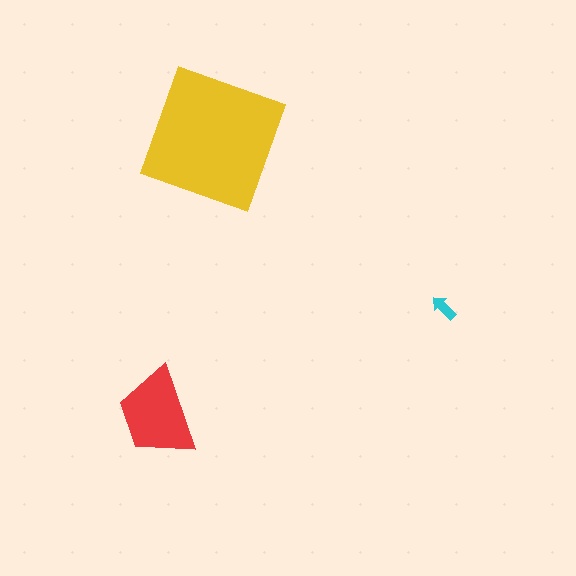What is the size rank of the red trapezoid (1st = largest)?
2nd.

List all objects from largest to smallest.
The yellow square, the red trapezoid, the cyan arrow.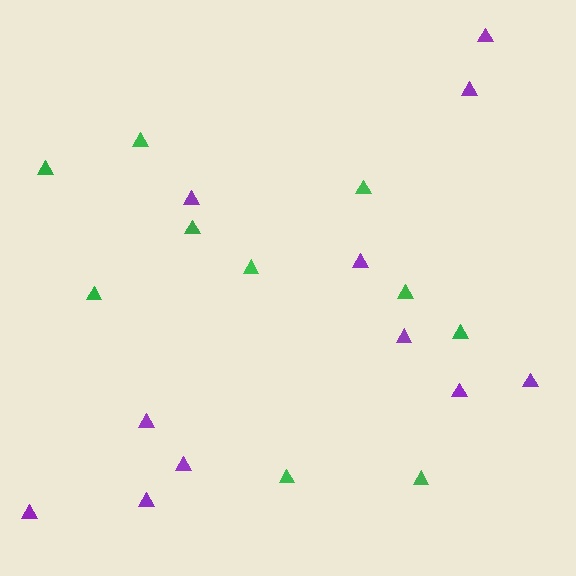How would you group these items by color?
There are 2 groups: one group of purple triangles (11) and one group of green triangles (10).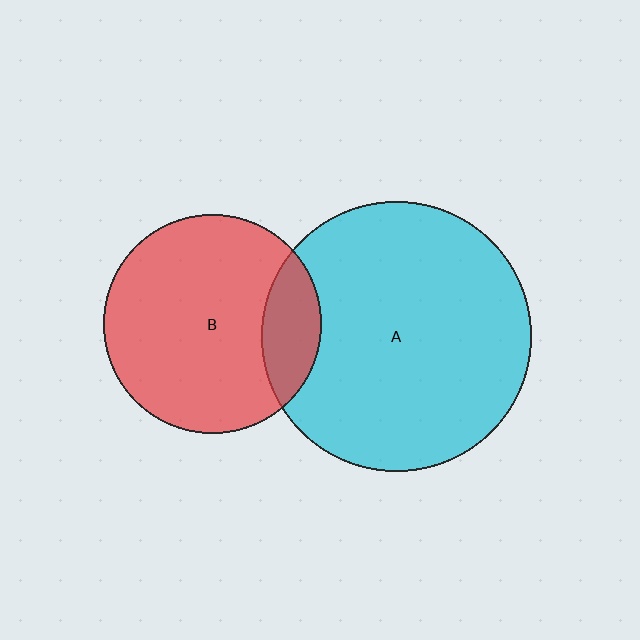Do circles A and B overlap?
Yes.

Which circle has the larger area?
Circle A (cyan).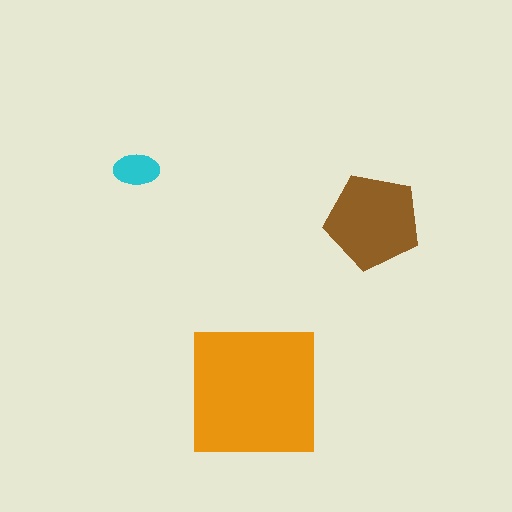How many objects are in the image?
There are 3 objects in the image.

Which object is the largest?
The orange square.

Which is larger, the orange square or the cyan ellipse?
The orange square.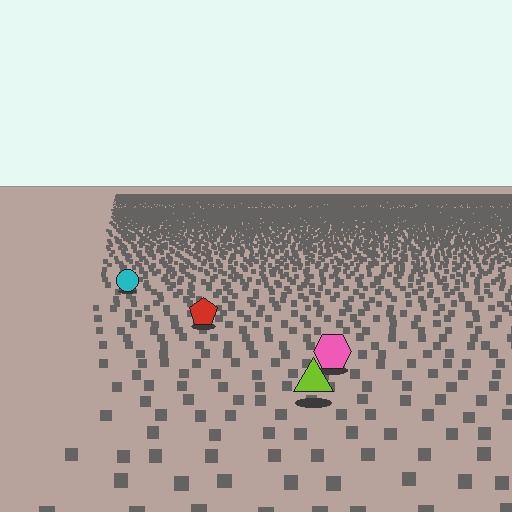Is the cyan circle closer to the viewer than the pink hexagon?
No. The pink hexagon is closer — you can tell from the texture gradient: the ground texture is coarser near it.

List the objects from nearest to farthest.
From nearest to farthest: the lime triangle, the pink hexagon, the red pentagon, the cyan circle.